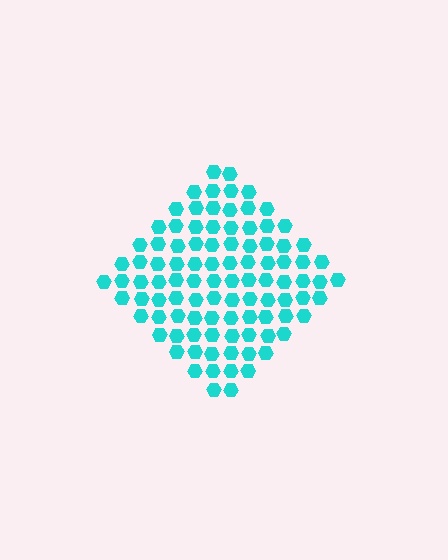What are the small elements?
The small elements are hexagons.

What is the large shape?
The large shape is a diamond.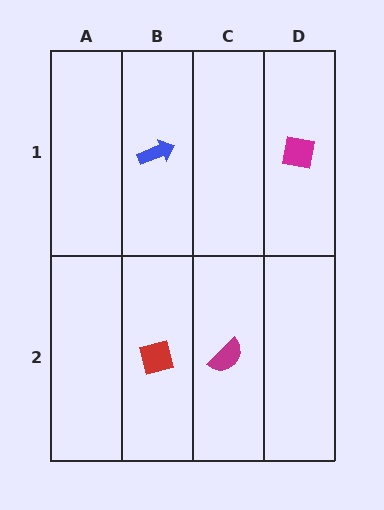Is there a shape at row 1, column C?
No, that cell is empty.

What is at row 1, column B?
A blue arrow.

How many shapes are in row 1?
2 shapes.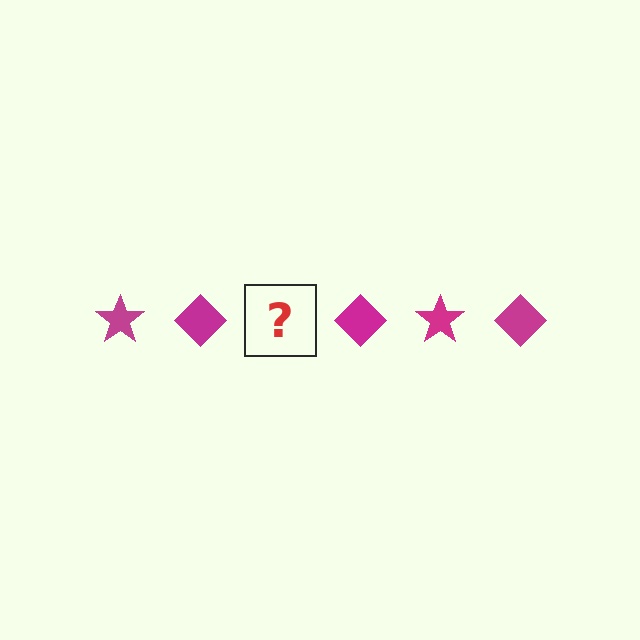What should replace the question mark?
The question mark should be replaced with a magenta star.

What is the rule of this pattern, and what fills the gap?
The rule is that the pattern cycles through star, diamond shapes in magenta. The gap should be filled with a magenta star.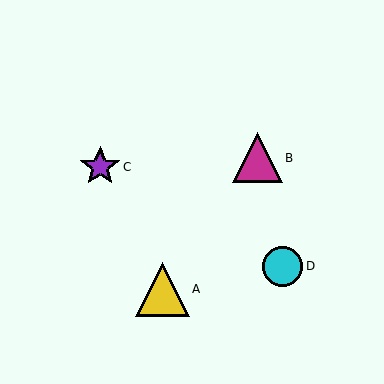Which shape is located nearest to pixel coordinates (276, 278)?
The cyan circle (labeled D) at (283, 266) is nearest to that location.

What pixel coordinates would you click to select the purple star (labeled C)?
Click at (100, 167) to select the purple star C.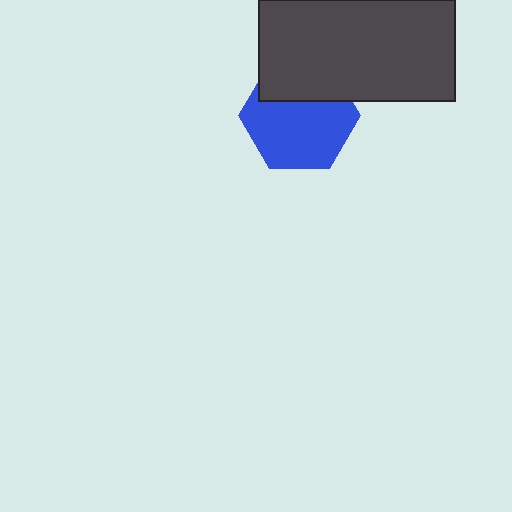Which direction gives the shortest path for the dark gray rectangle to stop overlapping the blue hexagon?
Moving up gives the shortest separation.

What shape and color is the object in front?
The object in front is a dark gray rectangle.